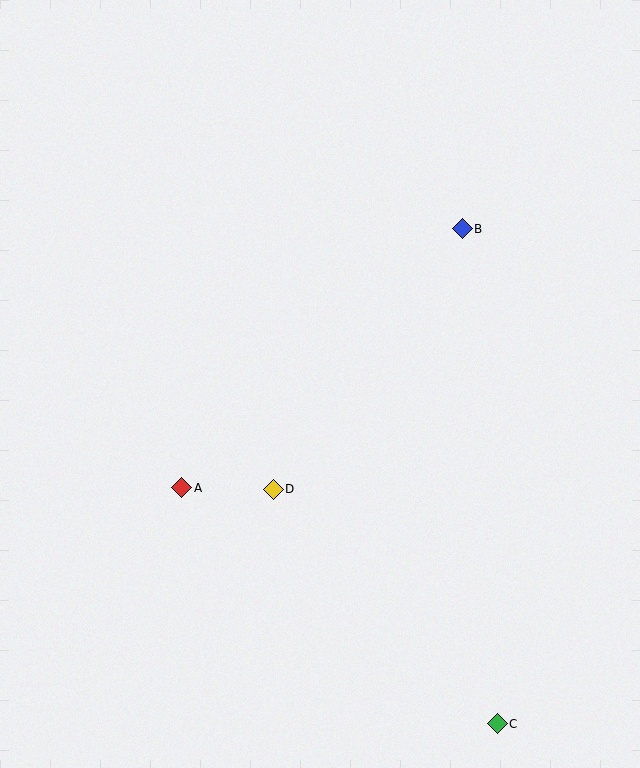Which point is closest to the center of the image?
Point D at (273, 489) is closest to the center.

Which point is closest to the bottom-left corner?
Point A is closest to the bottom-left corner.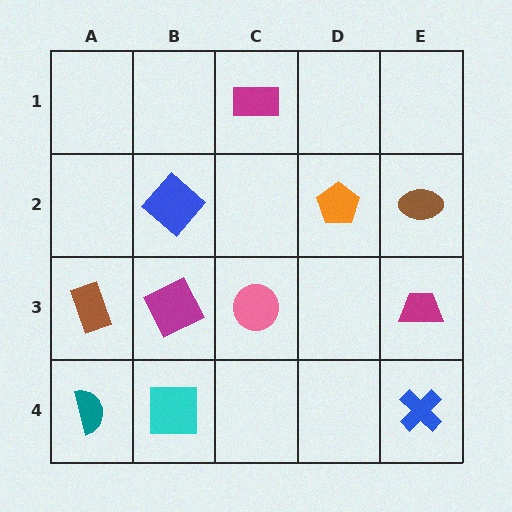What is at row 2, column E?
A brown ellipse.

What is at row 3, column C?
A pink circle.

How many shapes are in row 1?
1 shape.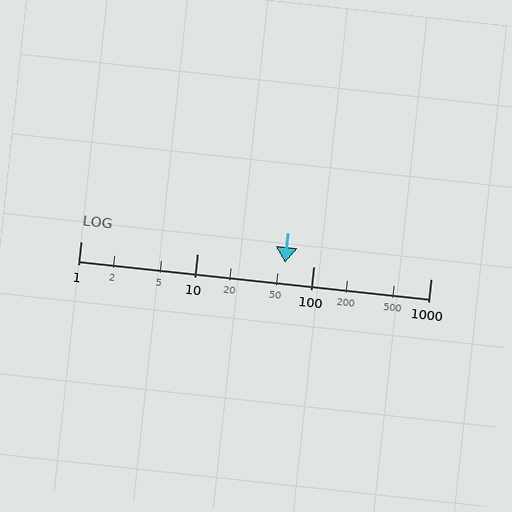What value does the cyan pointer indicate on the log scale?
The pointer indicates approximately 56.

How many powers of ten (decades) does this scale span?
The scale spans 3 decades, from 1 to 1000.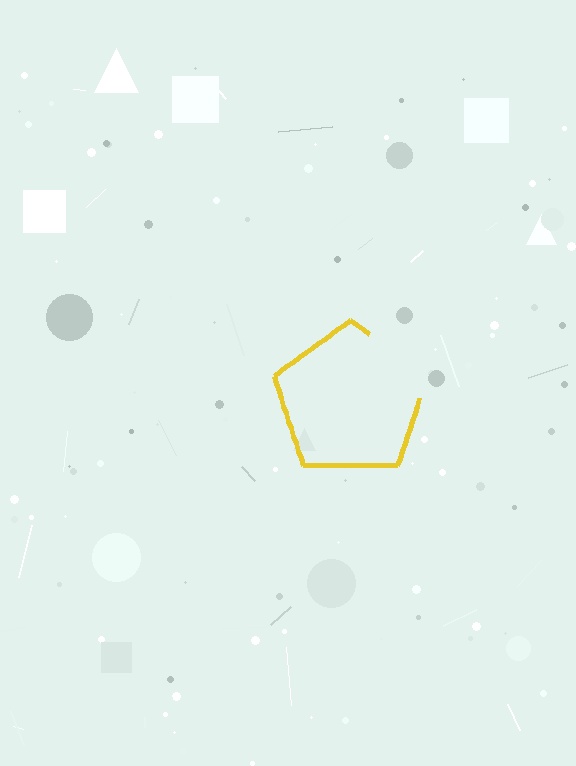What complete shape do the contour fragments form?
The contour fragments form a pentagon.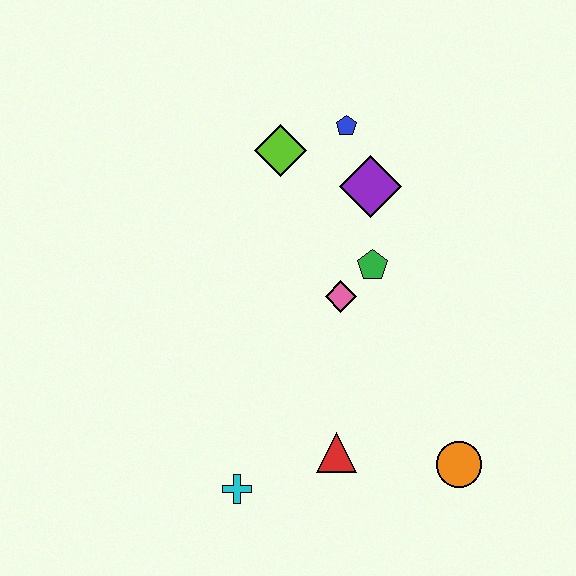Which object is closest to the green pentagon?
The pink diamond is closest to the green pentagon.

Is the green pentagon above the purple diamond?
No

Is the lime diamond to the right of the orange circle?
No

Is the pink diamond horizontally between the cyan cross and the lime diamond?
No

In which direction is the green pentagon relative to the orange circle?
The green pentagon is above the orange circle.